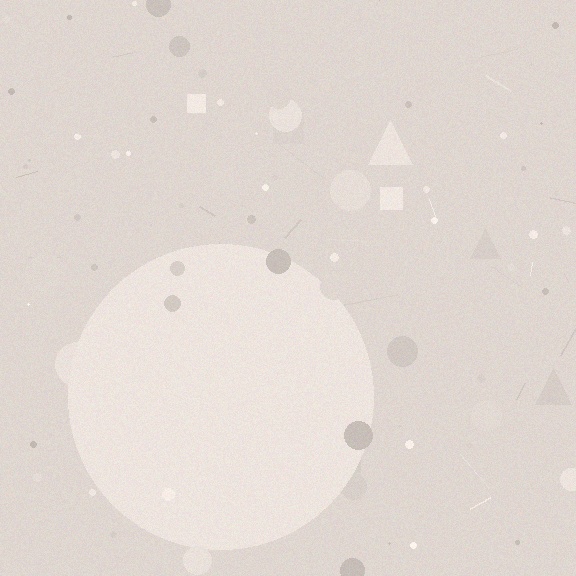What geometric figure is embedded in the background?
A circle is embedded in the background.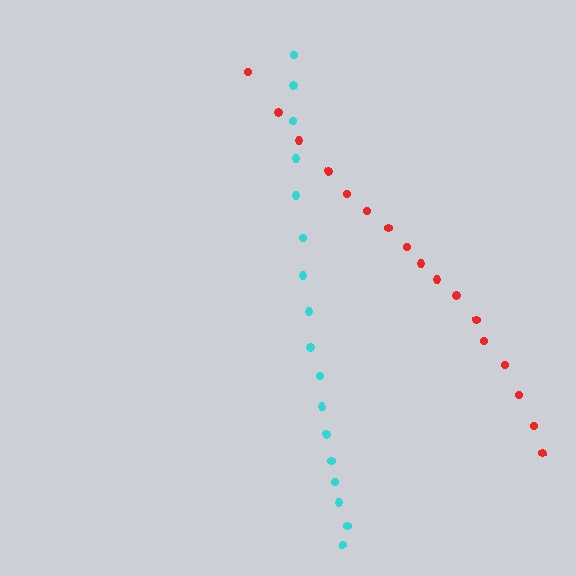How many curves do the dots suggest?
There are 2 distinct paths.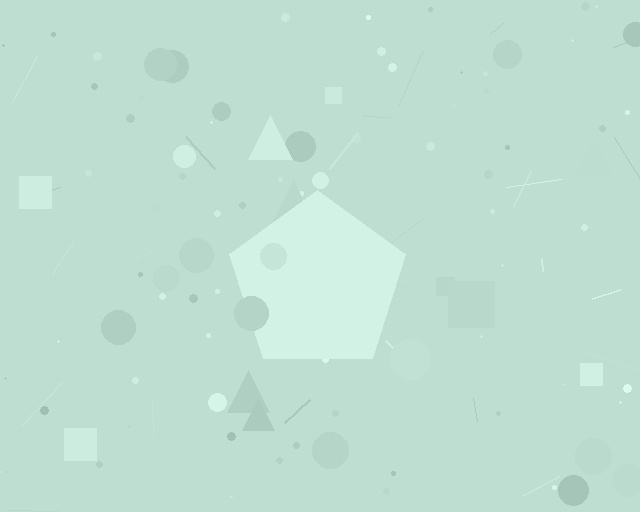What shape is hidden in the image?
A pentagon is hidden in the image.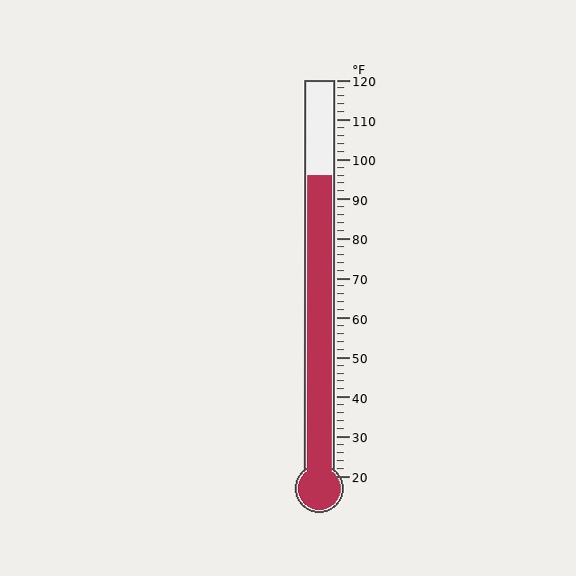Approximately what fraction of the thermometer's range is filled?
The thermometer is filled to approximately 75% of its range.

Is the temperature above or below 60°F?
The temperature is above 60°F.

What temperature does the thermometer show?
The thermometer shows approximately 96°F.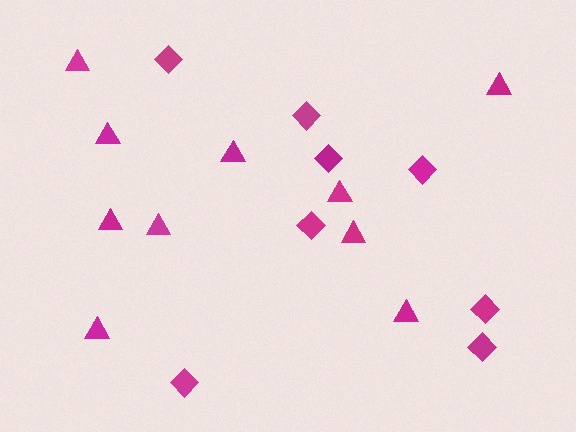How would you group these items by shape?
There are 2 groups: one group of triangles (10) and one group of diamonds (8).